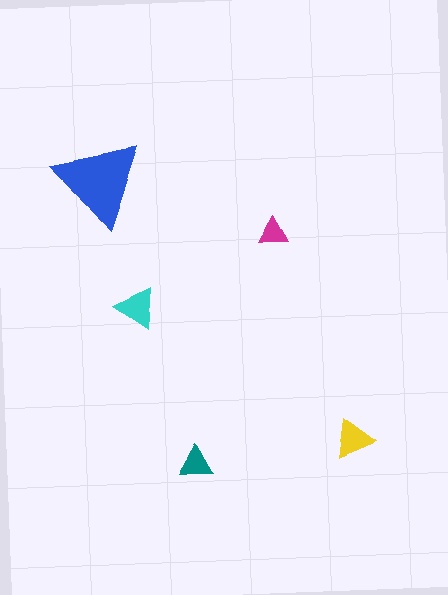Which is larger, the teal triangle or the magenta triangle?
The teal one.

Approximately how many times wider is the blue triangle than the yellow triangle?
About 2 times wider.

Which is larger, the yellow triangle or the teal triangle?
The yellow one.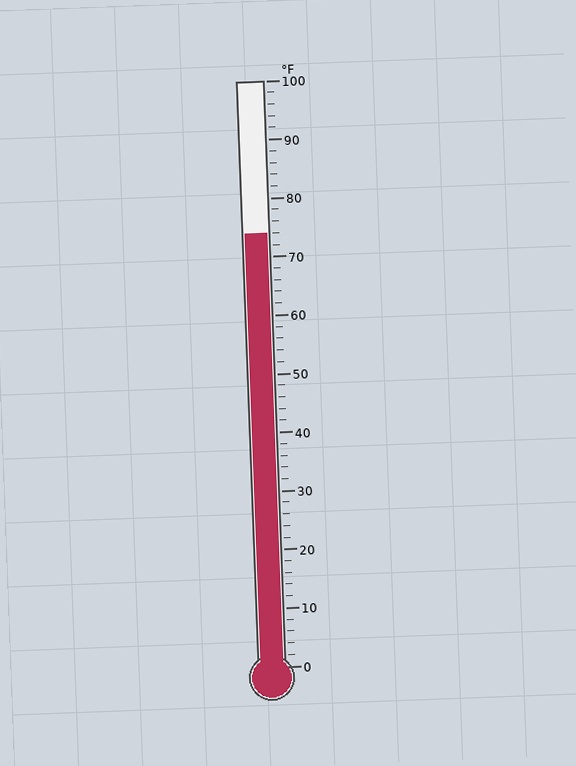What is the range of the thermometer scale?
The thermometer scale ranges from 0°F to 100°F.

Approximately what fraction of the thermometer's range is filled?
The thermometer is filled to approximately 75% of its range.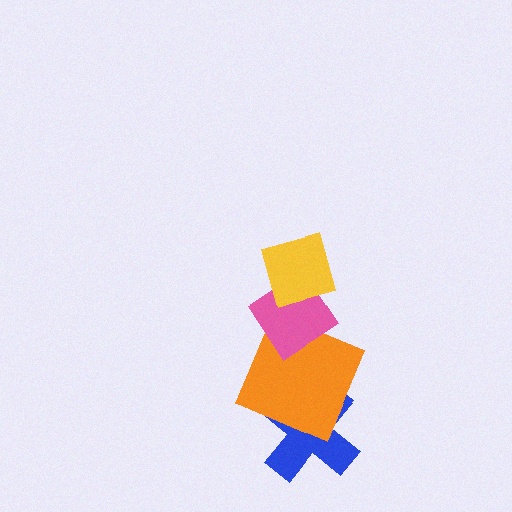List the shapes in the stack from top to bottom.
From top to bottom: the yellow diamond, the pink diamond, the orange square, the blue cross.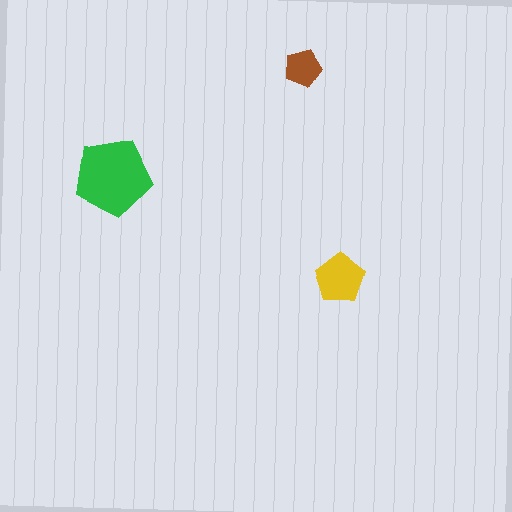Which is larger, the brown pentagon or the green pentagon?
The green one.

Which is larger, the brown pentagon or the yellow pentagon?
The yellow one.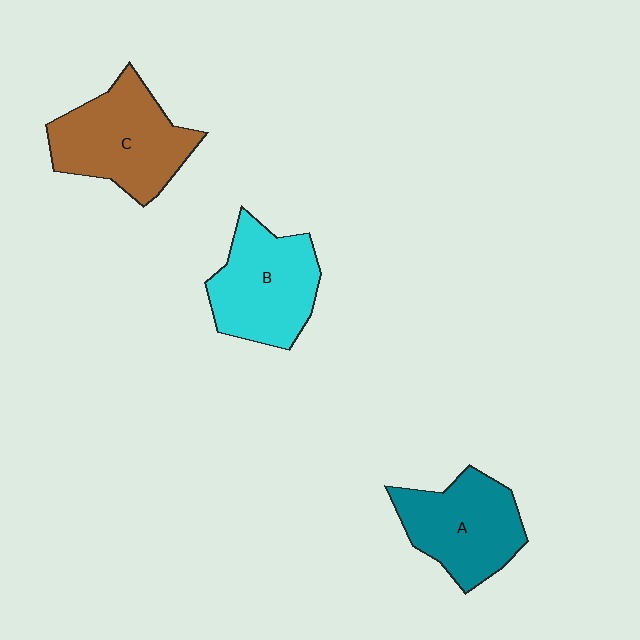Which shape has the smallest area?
Shape A (teal).